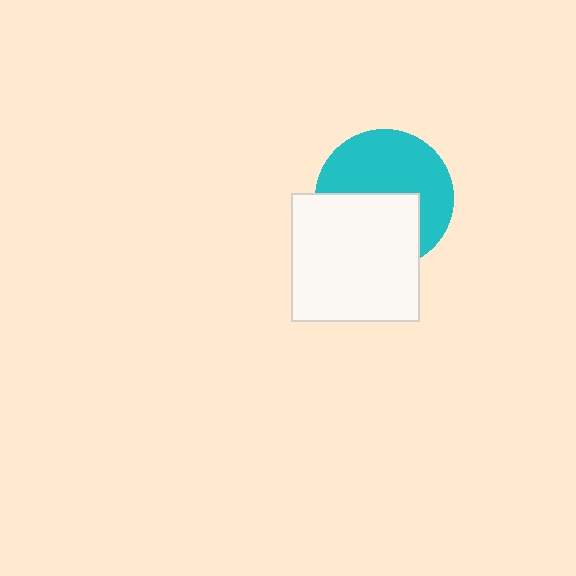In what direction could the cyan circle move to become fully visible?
The cyan circle could move up. That would shift it out from behind the white square entirely.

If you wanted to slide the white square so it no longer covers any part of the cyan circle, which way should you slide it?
Slide it down — that is the most direct way to separate the two shapes.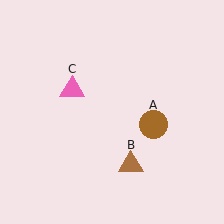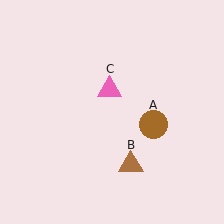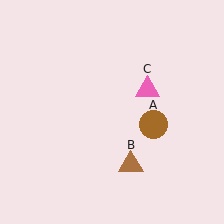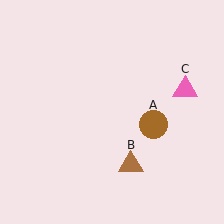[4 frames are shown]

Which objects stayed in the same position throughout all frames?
Brown circle (object A) and brown triangle (object B) remained stationary.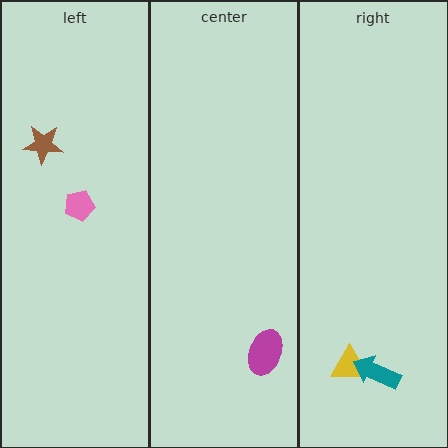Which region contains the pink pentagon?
The left region.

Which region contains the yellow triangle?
The right region.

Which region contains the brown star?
The left region.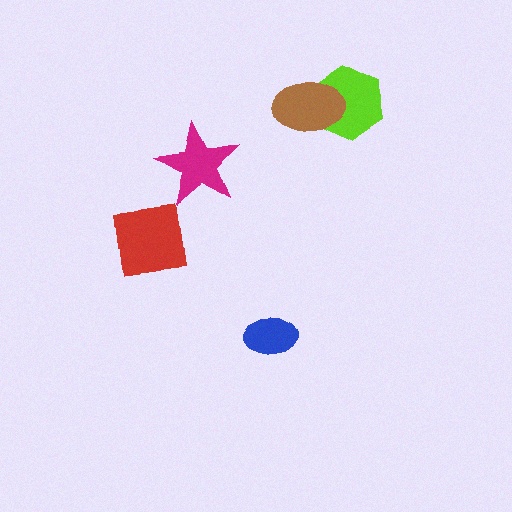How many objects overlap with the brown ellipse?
1 object overlaps with the brown ellipse.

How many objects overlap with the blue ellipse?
0 objects overlap with the blue ellipse.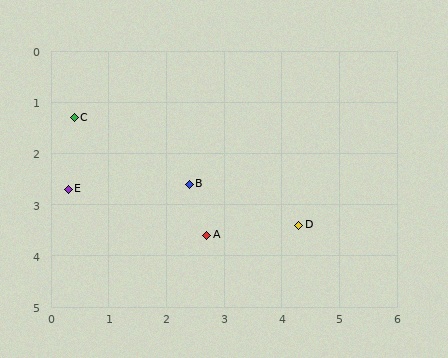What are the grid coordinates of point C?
Point C is at approximately (0.4, 1.3).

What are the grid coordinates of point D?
Point D is at approximately (4.3, 3.4).